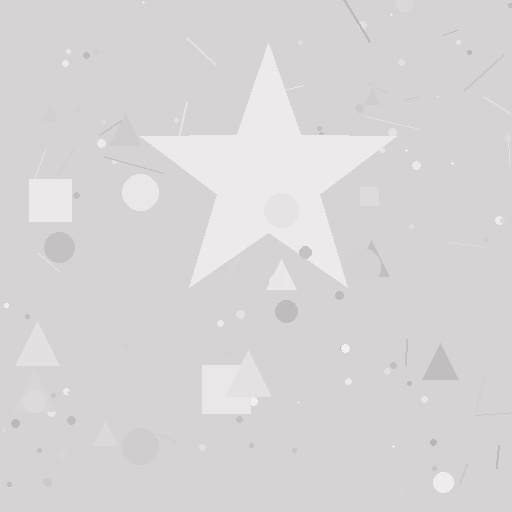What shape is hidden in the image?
A star is hidden in the image.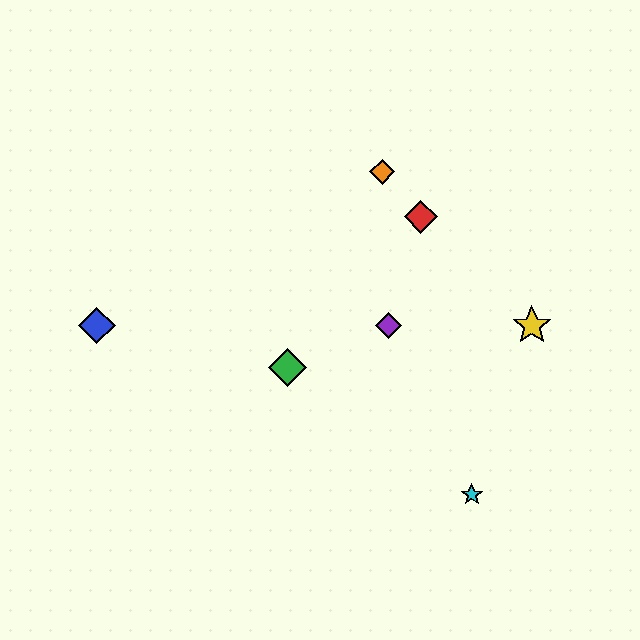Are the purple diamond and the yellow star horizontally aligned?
Yes, both are at y≈325.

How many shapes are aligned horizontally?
3 shapes (the blue diamond, the yellow star, the purple diamond) are aligned horizontally.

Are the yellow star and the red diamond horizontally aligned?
No, the yellow star is at y≈325 and the red diamond is at y≈217.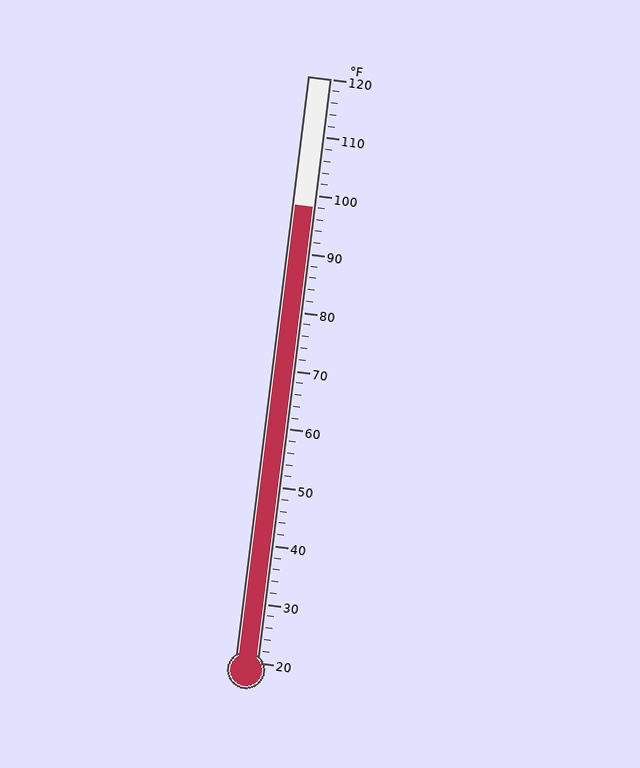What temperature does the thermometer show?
The thermometer shows approximately 98°F.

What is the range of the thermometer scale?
The thermometer scale ranges from 20°F to 120°F.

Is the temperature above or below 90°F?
The temperature is above 90°F.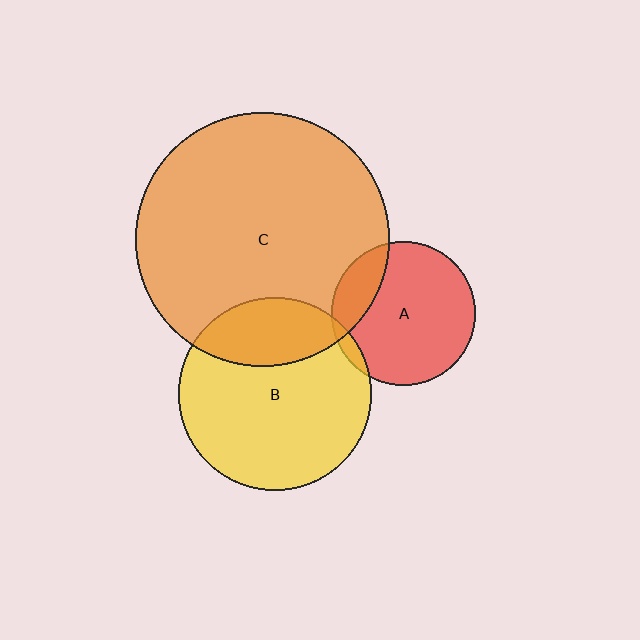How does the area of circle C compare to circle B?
Approximately 1.7 times.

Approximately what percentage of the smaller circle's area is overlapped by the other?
Approximately 25%.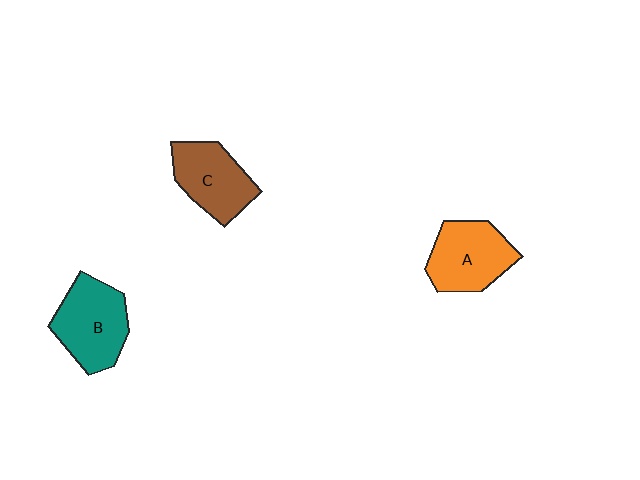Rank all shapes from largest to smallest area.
From largest to smallest: B (teal), A (orange), C (brown).